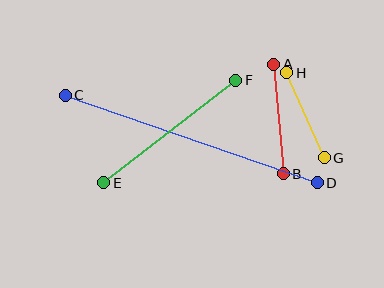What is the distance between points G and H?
The distance is approximately 93 pixels.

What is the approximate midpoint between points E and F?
The midpoint is at approximately (170, 132) pixels.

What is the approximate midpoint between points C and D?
The midpoint is at approximately (191, 139) pixels.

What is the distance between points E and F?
The distance is approximately 167 pixels.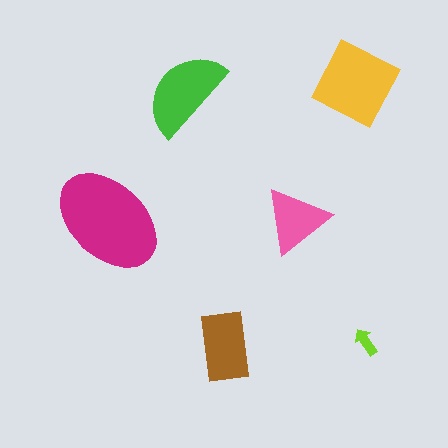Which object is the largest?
The magenta ellipse.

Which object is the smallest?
The lime arrow.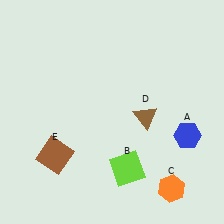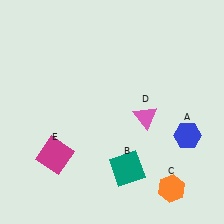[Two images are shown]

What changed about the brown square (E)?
In Image 1, E is brown. In Image 2, it changed to magenta.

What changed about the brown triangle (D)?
In Image 1, D is brown. In Image 2, it changed to pink.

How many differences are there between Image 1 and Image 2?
There are 3 differences between the two images.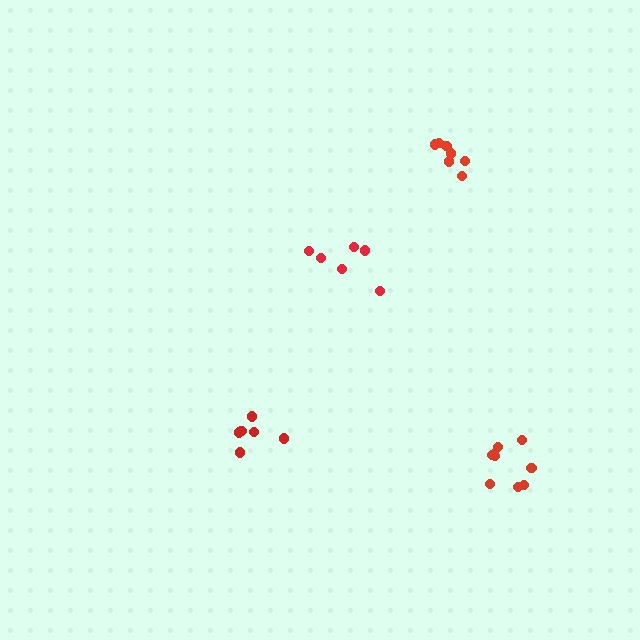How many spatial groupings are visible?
There are 4 spatial groupings.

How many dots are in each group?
Group 1: 7 dots, Group 2: 9 dots, Group 3: 6 dots, Group 4: 6 dots (28 total).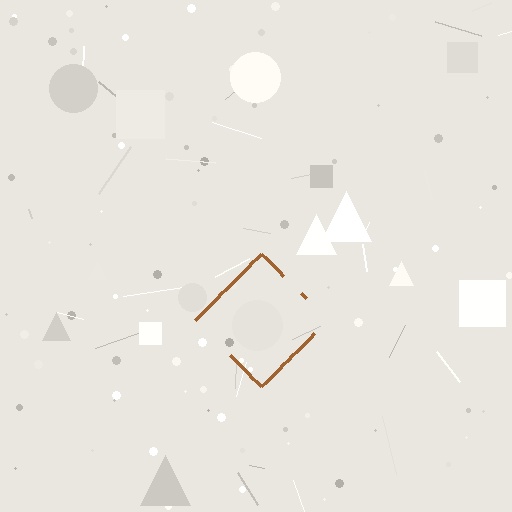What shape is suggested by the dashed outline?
The dashed outline suggests a diamond.